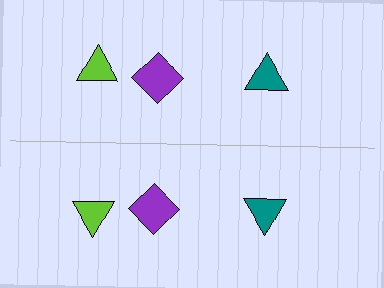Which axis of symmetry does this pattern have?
The pattern has a horizontal axis of symmetry running through the center of the image.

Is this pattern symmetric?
Yes, this pattern has bilateral (reflection) symmetry.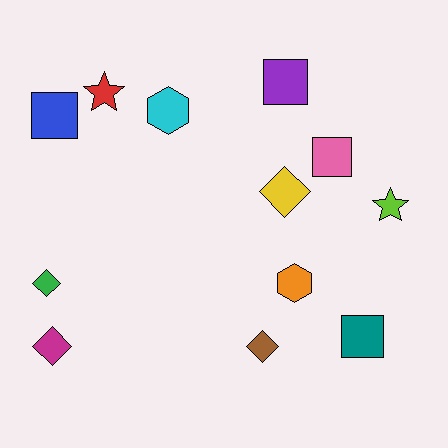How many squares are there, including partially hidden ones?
There are 4 squares.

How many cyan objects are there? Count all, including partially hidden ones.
There is 1 cyan object.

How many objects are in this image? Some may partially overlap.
There are 12 objects.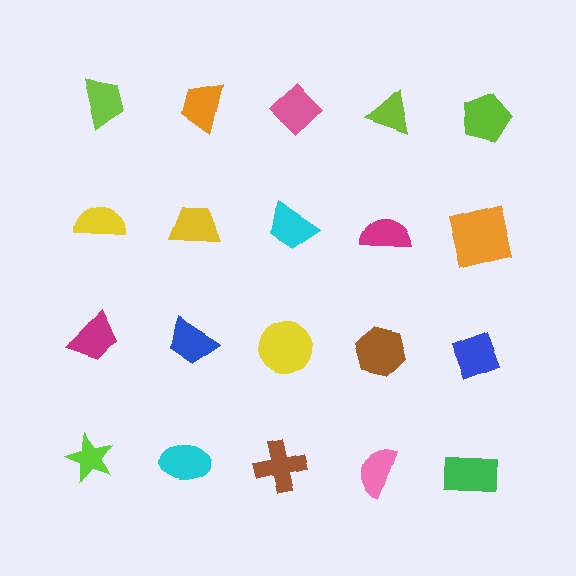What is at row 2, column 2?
A yellow trapezoid.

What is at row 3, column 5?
A blue diamond.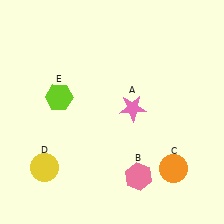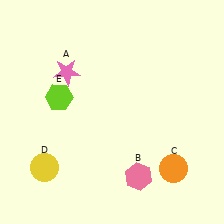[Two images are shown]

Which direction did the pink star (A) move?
The pink star (A) moved left.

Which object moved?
The pink star (A) moved left.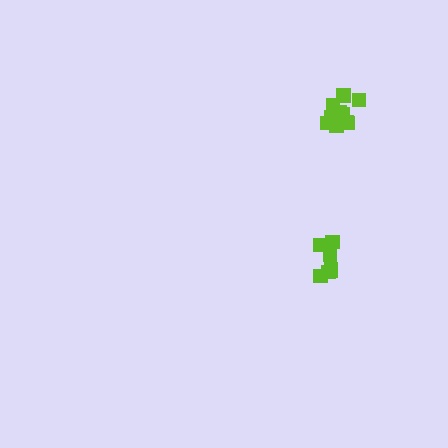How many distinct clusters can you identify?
There are 2 distinct clusters.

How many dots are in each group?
Group 1: 8 dots, Group 2: 11 dots (19 total).